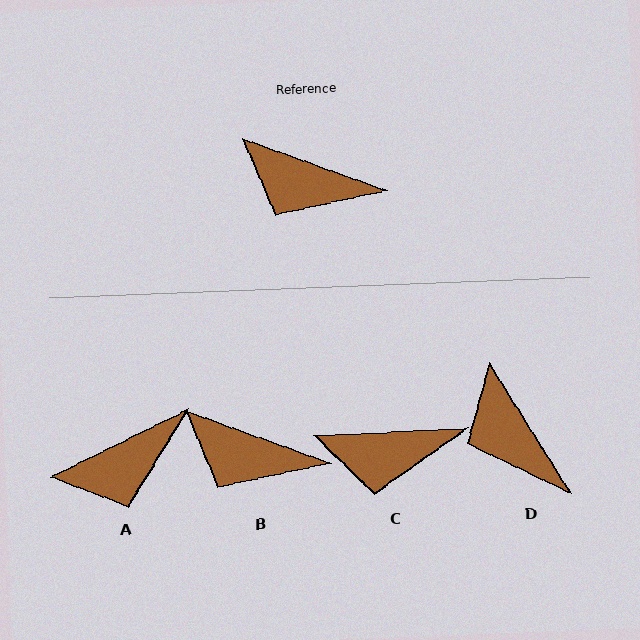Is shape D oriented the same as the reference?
No, it is off by about 38 degrees.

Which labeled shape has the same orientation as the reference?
B.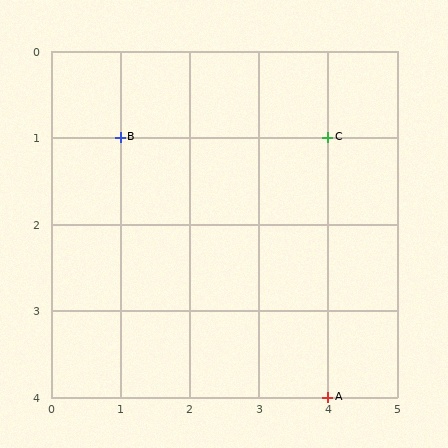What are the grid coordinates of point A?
Point A is at grid coordinates (4, 4).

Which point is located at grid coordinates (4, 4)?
Point A is at (4, 4).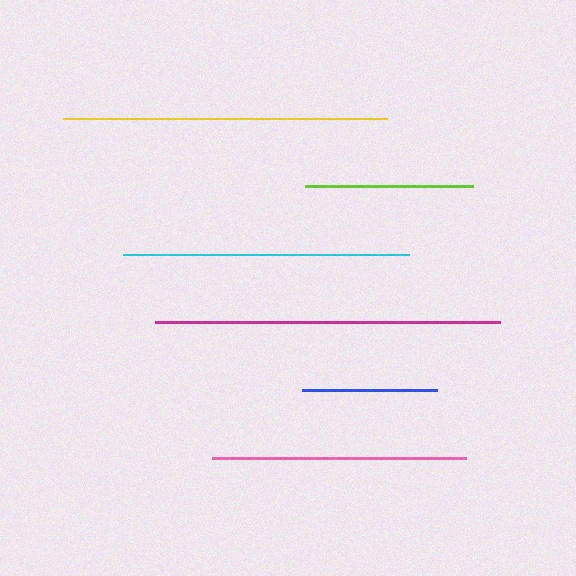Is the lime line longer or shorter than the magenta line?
The magenta line is longer than the lime line.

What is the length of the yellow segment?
The yellow segment is approximately 324 pixels long.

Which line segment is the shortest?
The blue line is the shortest at approximately 135 pixels.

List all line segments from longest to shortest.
From longest to shortest: magenta, yellow, cyan, pink, lime, blue.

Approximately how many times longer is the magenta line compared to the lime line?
The magenta line is approximately 2.1 times the length of the lime line.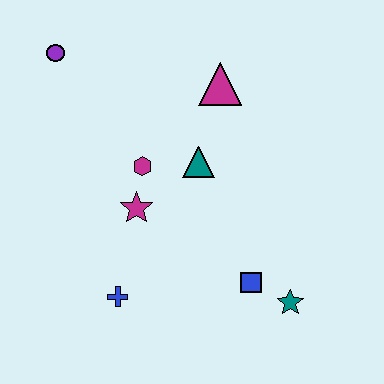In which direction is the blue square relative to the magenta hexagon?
The blue square is below the magenta hexagon.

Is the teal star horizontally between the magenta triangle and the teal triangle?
No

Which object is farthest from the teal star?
The purple circle is farthest from the teal star.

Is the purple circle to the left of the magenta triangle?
Yes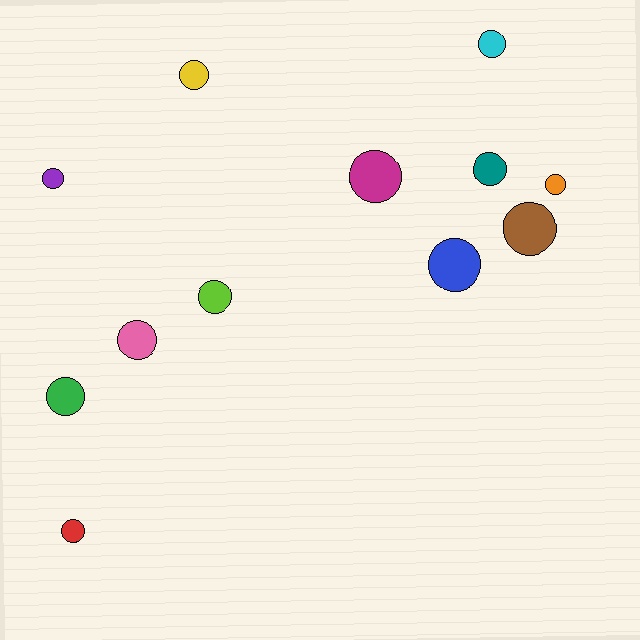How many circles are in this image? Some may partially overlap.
There are 12 circles.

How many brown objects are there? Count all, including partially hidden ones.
There is 1 brown object.